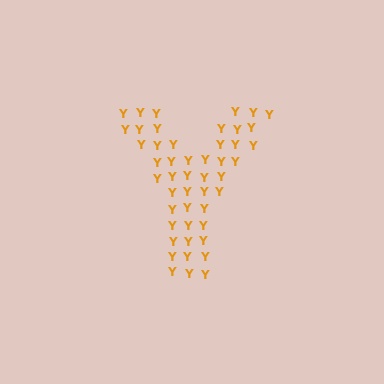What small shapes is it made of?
It is made of small letter Y's.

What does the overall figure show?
The overall figure shows the letter Y.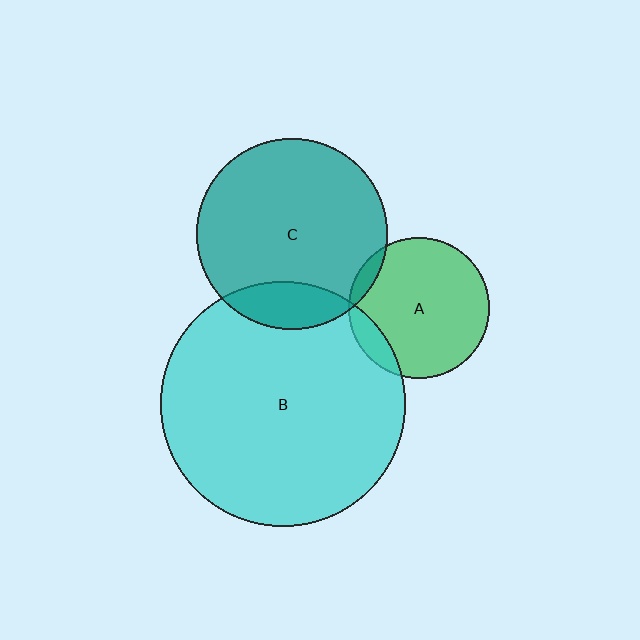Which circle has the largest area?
Circle B (cyan).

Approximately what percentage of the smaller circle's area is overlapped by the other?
Approximately 15%.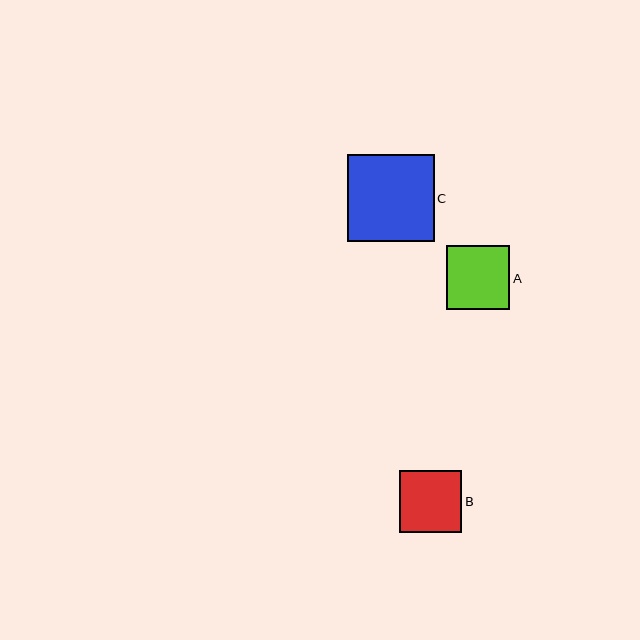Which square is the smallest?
Square B is the smallest with a size of approximately 62 pixels.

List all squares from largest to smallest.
From largest to smallest: C, A, B.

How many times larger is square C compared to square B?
Square C is approximately 1.4 times the size of square B.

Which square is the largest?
Square C is the largest with a size of approximately 87 pixels.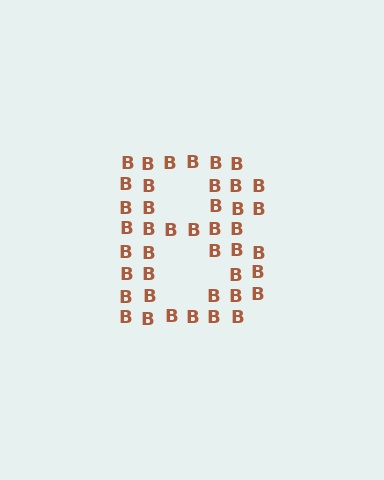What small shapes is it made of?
It is made of small letter B's.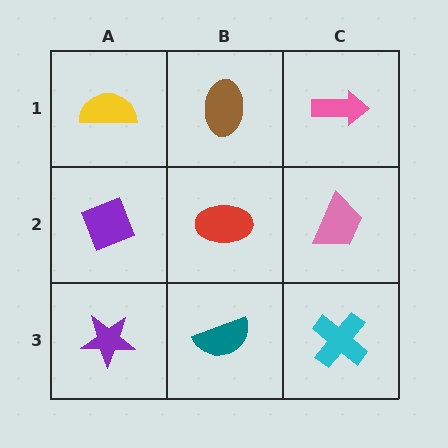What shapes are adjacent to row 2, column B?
A brown ellipse (row 1, column B), a teal semicircle (row 3, column B), a purple diamond (row 2, column A), a pink trapezoid (row 2, column C).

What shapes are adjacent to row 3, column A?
A purple diamond (row 2, column A), a teal semicircle (row 3, column B).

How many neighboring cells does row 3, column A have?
2.